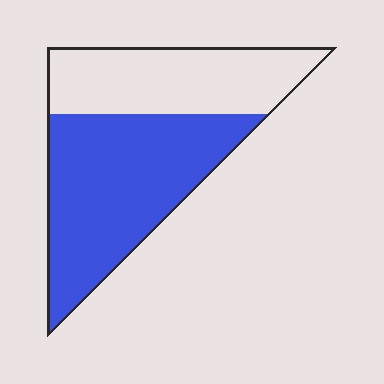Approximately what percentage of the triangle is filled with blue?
Approximately 60%.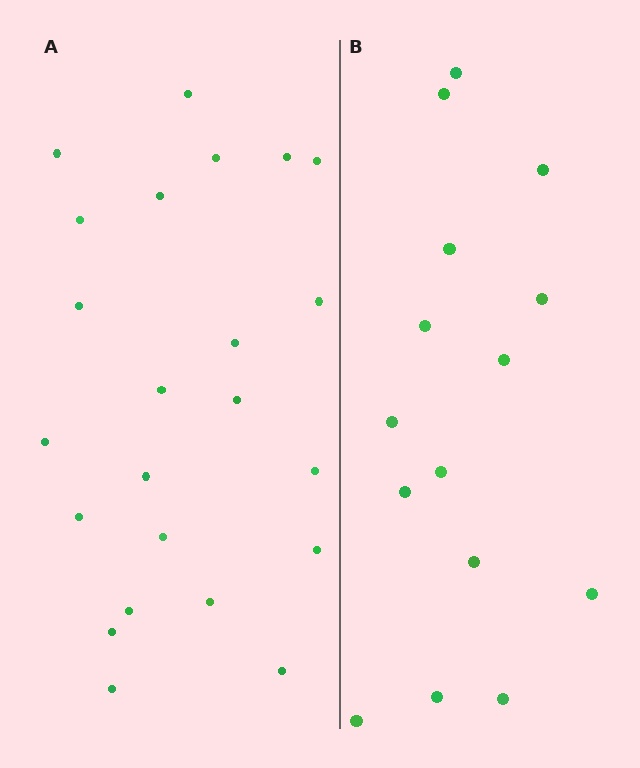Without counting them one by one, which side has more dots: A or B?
Region A (the left region) has more dots.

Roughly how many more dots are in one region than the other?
Region A has roughly 8 or so more dots than region B.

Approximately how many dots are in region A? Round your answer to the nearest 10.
About 20 dots. (The exact count is 23, which rounds to 20.)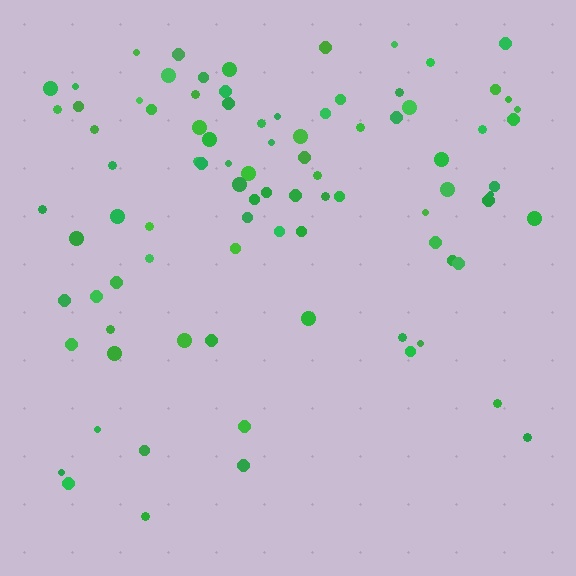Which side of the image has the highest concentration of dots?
The top.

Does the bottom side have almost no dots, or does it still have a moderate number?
Still a moderate number, just noticeably fewer than the top.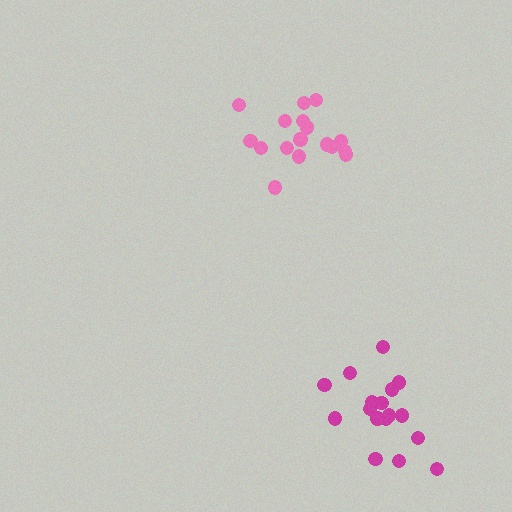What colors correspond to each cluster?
The clusters are colored: magenta, pink.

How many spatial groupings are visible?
There are 2 spatial groupings.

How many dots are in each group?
Group 1: 17 dots, Group 2: 17 dots (34 total).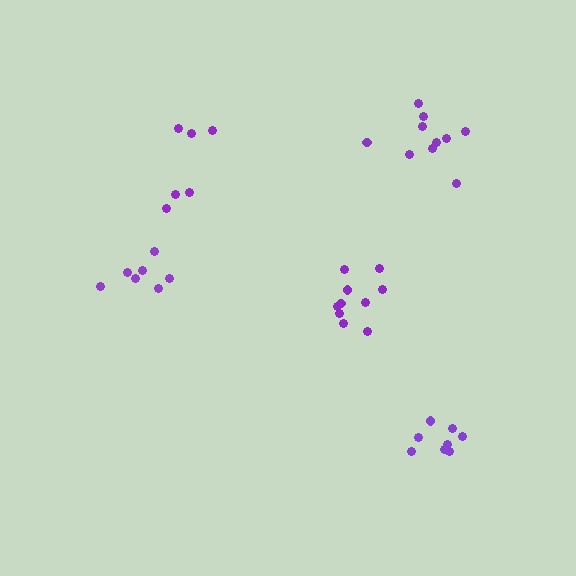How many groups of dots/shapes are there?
There are 5 groups.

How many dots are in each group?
Group 1: 8 dots, Group 2: 7 dots, Group 3: 10 dots, Group 4: 10 dots, Group 5: 6 dots (41 total).